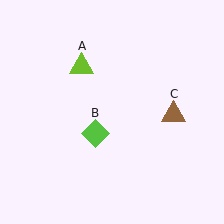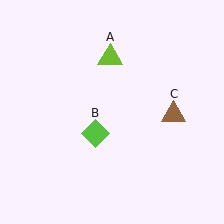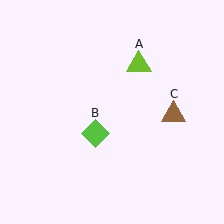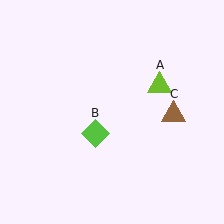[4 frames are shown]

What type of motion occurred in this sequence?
The lime triangle (object A) rotated clockwise around the center of the scene.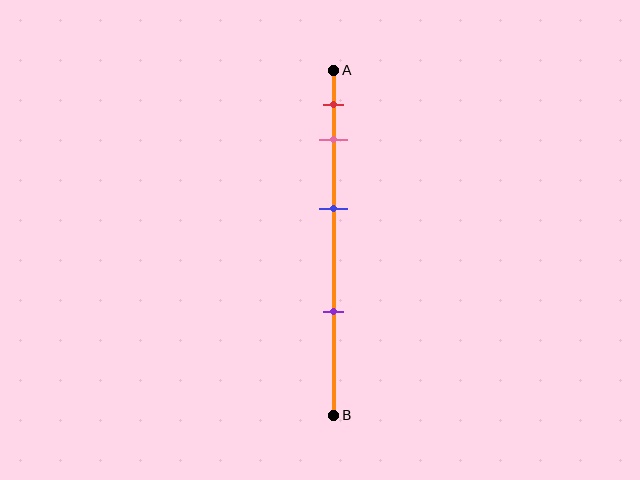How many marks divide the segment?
There are 4 marks dividing the segment.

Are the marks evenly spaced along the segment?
No, the marks are not evenly spaced.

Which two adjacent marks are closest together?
The red and pink marks are the closest adjacent pair.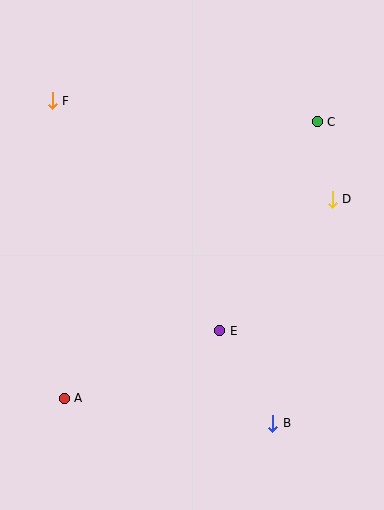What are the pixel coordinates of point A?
Point A is at (64, 398).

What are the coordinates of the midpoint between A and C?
The midpoint between A and C is at (191, 260).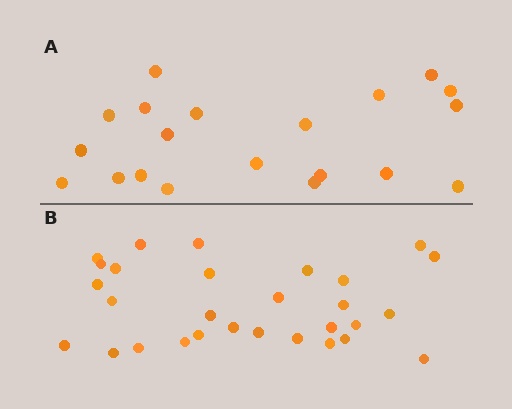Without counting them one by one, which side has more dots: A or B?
Region B (the bottom region) has more dots.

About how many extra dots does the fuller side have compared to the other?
Region B has roughly 8 or so more dots than region A.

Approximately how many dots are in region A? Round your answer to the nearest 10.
About 20 dots.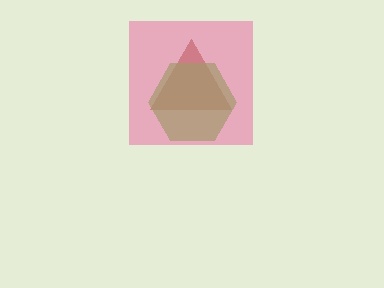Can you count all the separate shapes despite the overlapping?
Yes, there are 3 separate shapes.